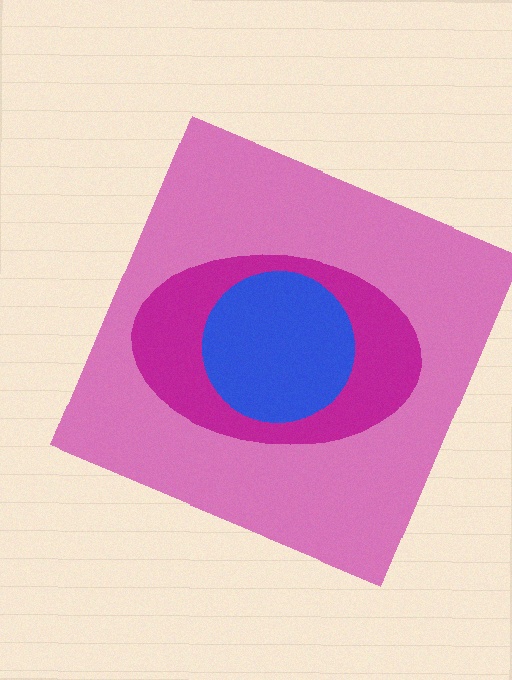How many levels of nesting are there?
3.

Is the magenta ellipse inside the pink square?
Yes.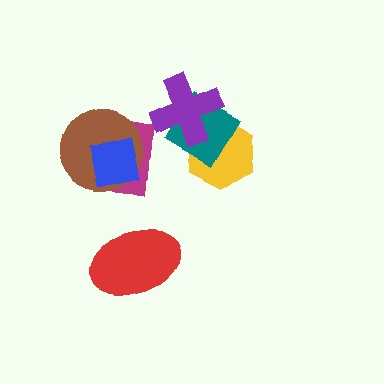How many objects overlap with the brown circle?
2 objects overlap with the brown circle.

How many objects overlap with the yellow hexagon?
2 objects overlap with the yellow hexagon.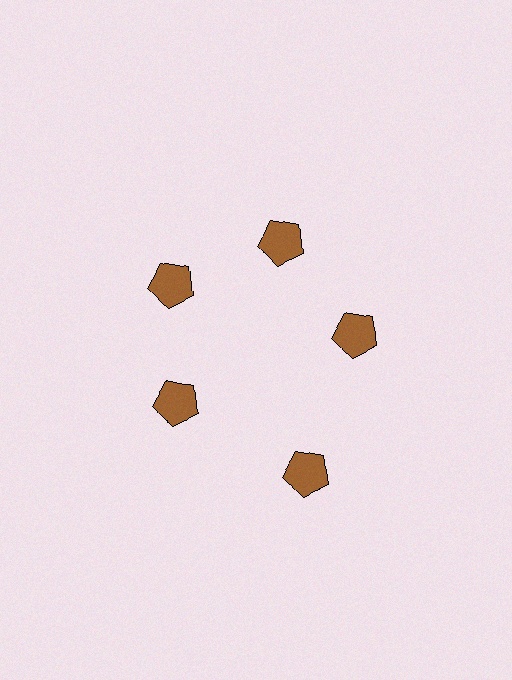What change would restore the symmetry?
The symmetry would be restored by moving it inward, back onto the ring so that all 5 pentagons sit at equal angles and equal distance from the center.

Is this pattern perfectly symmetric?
No. The 5 brown pentagons are arranged in a ring, but one element near the 5 o'clock position is pushed outward from the center, breaking the 5-fold rotational symmetry.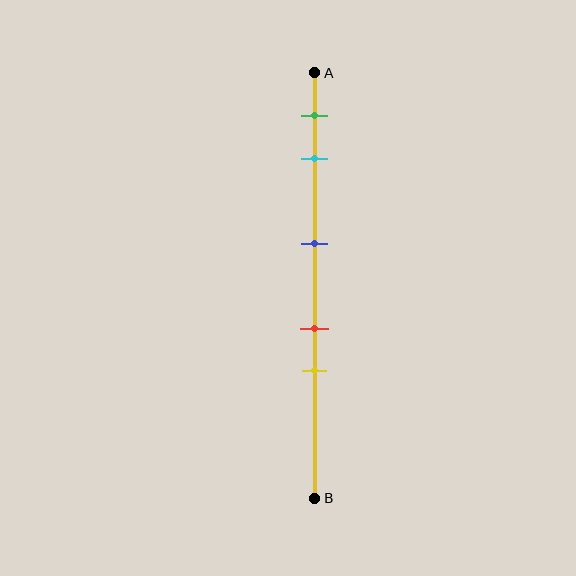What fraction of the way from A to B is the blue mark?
The blue mark is approximately 40% (0.4) of the way from A to B.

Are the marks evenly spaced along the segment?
No, the marks are not evenly spaced.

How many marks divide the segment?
There are 5 marks dividing the segment.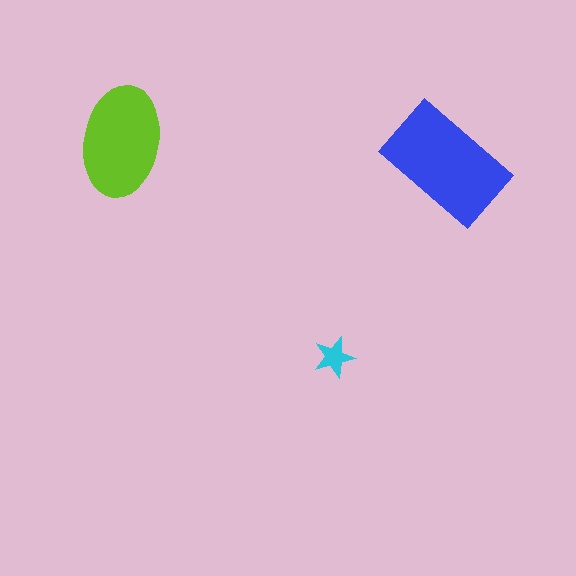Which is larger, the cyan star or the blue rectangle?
The blue rectangle.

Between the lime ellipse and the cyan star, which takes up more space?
The lime ellipse.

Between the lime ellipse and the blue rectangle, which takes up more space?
The blue rectangle.